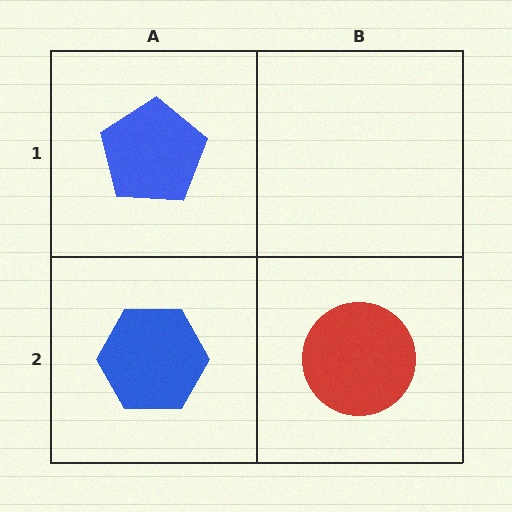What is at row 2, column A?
A blue hexagon.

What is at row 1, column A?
A blue pentagon.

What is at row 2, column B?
A red circle.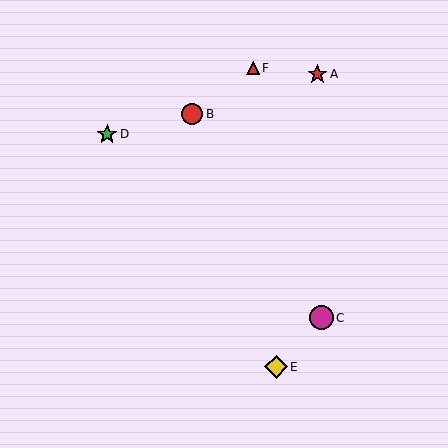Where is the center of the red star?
The center of the red star is at (317, 74).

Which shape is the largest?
The magenta circle (labeled C) is the largest.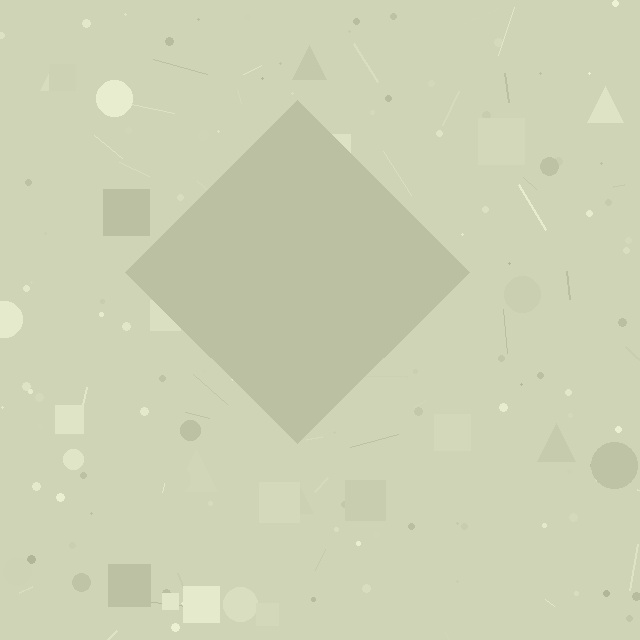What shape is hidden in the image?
A diamond is hidden in the image.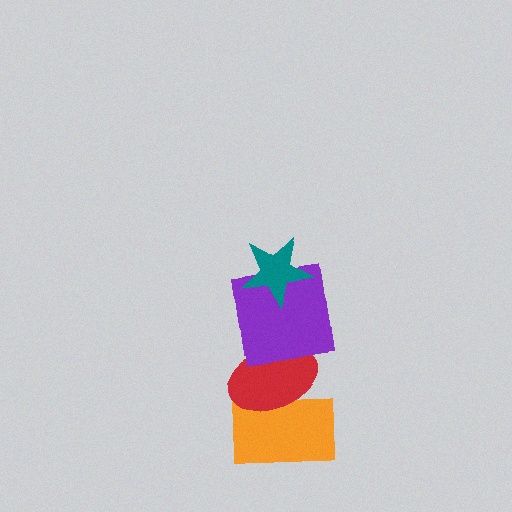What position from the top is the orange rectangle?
The orange rectangle is 4th from the top.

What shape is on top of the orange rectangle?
The red ellipse is on top of the orange rectangle.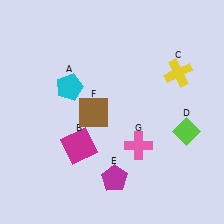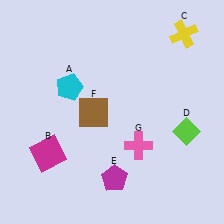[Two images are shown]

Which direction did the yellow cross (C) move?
The yellow cross (C) moved up.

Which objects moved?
The objects that moved are: the magenta square (B), the yellow cross (C).